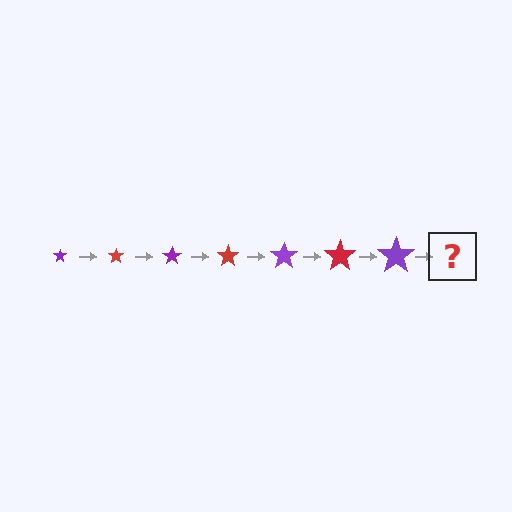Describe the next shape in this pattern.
It should be a red star, larger than the previous one.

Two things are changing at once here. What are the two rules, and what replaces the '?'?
The two rules are that the star grows larger each step and the color cycles through purple and red. The '?' should be a red star, larger than the previous one.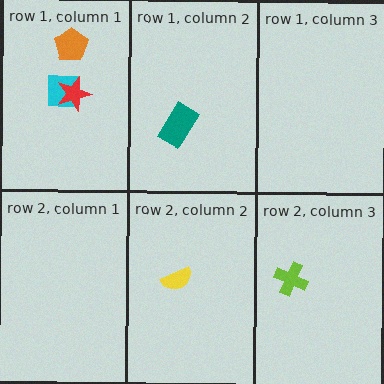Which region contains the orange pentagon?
The row 1, column 1 region.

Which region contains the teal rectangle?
The row 1, column 2 region.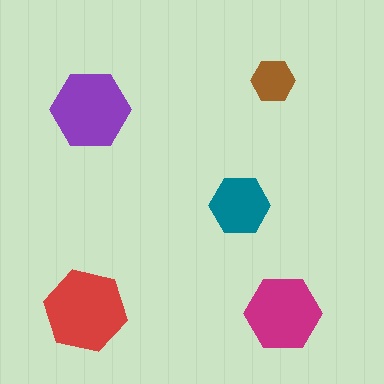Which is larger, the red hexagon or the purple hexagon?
The red one.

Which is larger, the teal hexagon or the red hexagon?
The red one.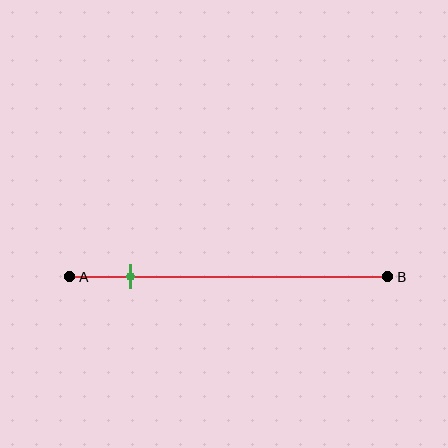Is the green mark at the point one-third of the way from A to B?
No, the mark is at about 20% from A, not at the 33% one-third point.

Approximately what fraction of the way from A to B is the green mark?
The green mark is approximately 20% of the way from A to B.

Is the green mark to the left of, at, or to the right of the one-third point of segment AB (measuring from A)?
The green mark is to the left of the one-third point of segment AB.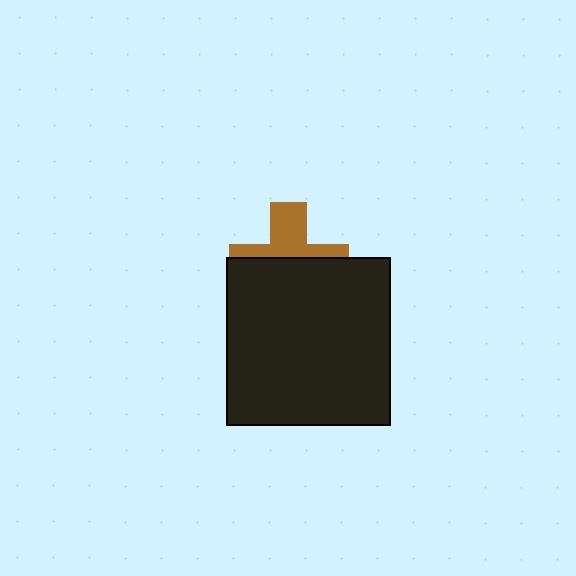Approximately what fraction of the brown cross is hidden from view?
Roughly 58% of the brown cross is hidden behind the black rectangle.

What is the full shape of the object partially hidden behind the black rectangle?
The partially hidden object is a brown cross.